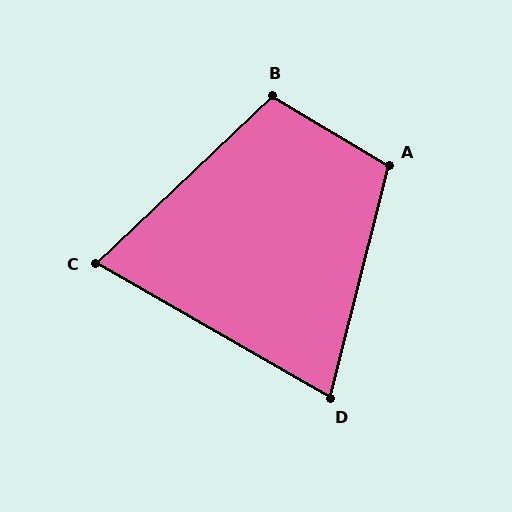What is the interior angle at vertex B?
Approximately 106 degrees (obtuse).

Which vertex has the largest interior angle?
A, at approximately 107 degrees.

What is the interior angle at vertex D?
Approximately 74 degrees (acute).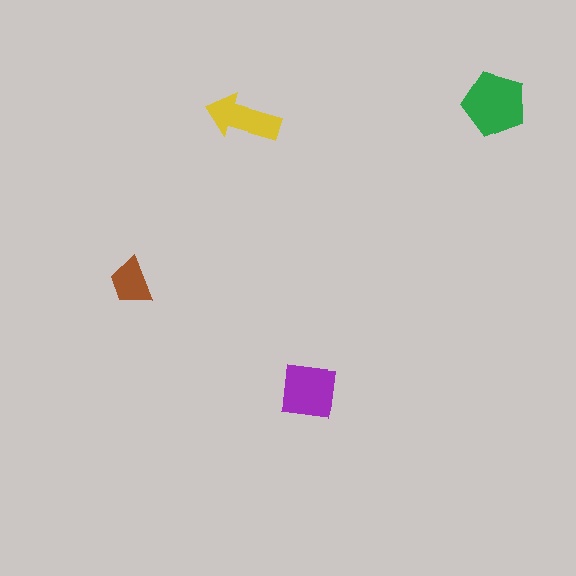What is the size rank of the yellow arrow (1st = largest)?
3rd.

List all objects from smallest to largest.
The brown trapezoid, the yellow arrow, the purple square, the green pentagon.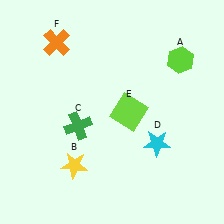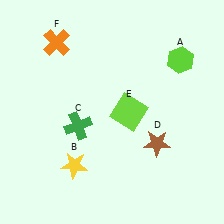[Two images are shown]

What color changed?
The star (D) changed from cyan in Image 1 to brown in Image 2.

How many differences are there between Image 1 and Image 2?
There is 1 difference between the two images.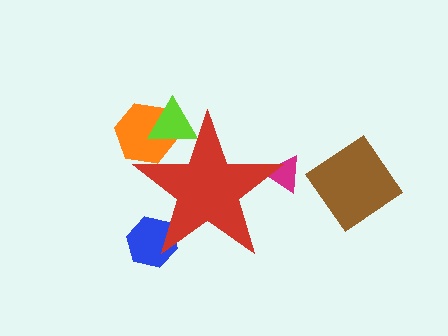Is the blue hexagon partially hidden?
Yes, the blue hexagon is partially hidden behind the red star.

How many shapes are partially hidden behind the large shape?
4 shapes are partially hidden.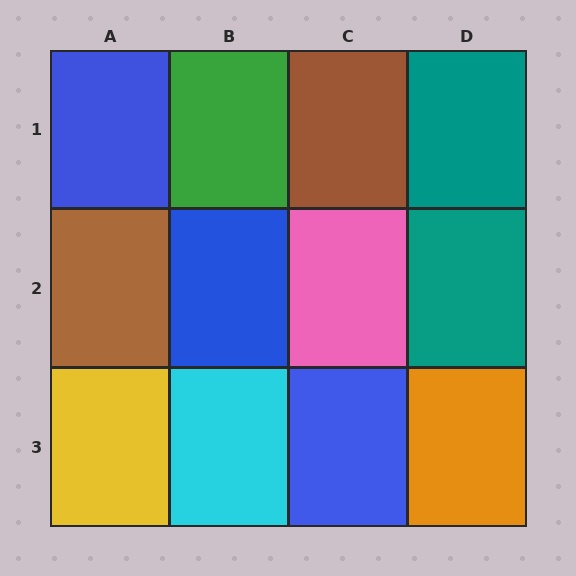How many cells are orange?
1 cell is orange.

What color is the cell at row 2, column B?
Blue.